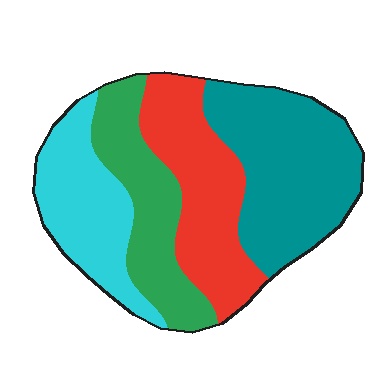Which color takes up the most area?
Teal, at roughly 30%.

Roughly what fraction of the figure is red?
Red takes up about one quarter (1/4) of the figure.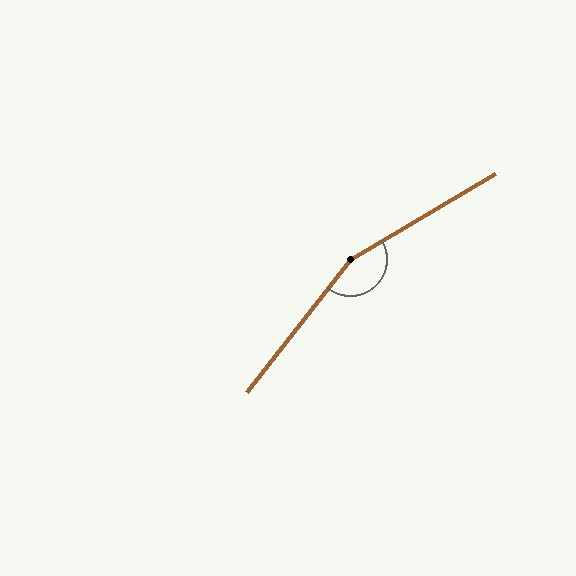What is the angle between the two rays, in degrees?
Approximately 159 degrees.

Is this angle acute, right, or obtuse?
It is obtuse.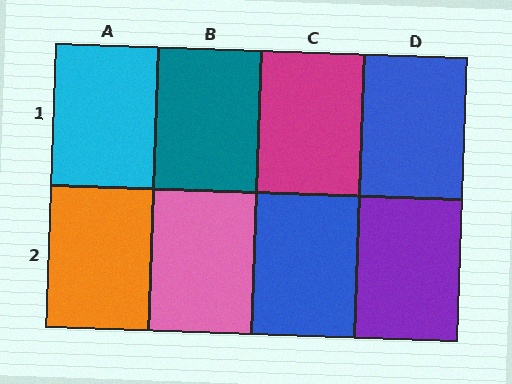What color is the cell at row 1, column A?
Cyan.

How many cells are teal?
1 cell is teal.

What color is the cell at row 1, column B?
Teal.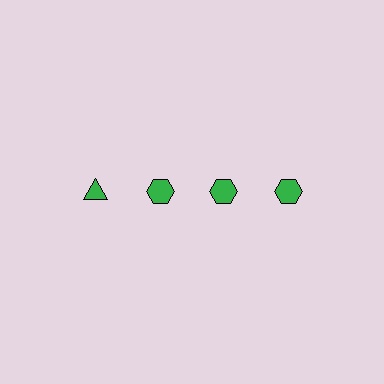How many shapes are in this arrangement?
There are 4 shapes arranged in a grid pattern.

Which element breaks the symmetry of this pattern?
The green triangle in the top row, leftmost column breaks the symmetry. All other shapes are green hexagons.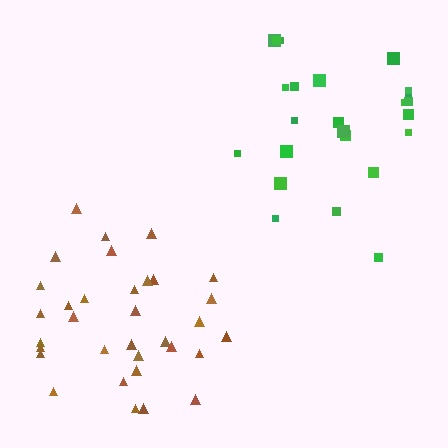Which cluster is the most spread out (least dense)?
Green.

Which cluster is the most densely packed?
Brown.